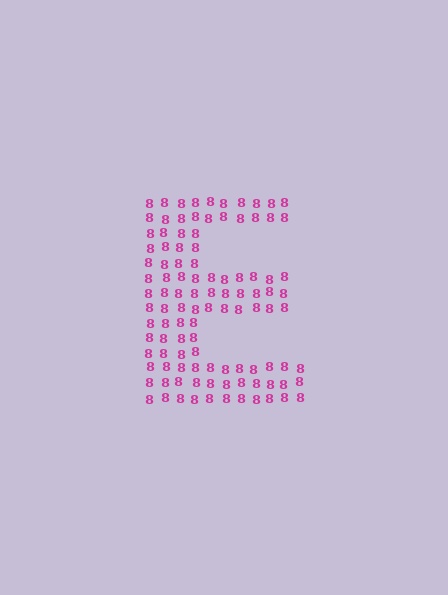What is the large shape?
The large shape is the letter E.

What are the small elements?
The small elements are digit 8's.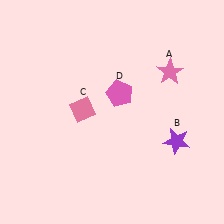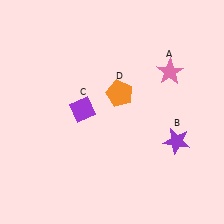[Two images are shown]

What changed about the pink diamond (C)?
In Image 1, C is pink. In Image 2, it changed to purple.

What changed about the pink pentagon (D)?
In Image 1, D is pink. In Image 2, it changed to orange.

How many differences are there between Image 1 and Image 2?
There are 2 differences between the two images.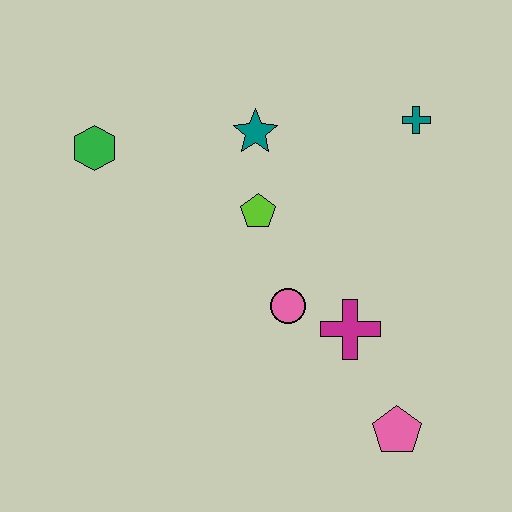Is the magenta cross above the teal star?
No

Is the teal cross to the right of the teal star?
Yes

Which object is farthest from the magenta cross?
The green hexagon is farthest from the magenta cross.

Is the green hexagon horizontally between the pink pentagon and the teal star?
No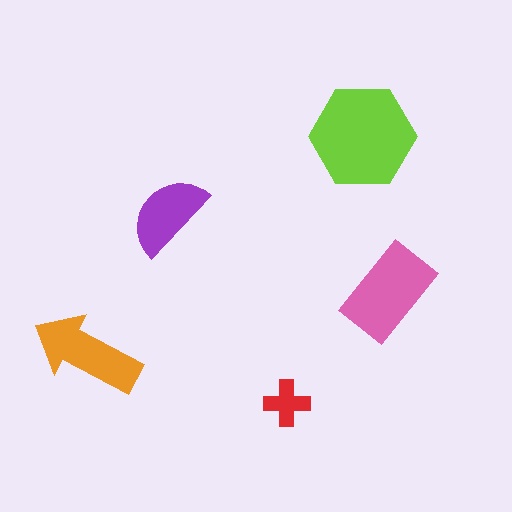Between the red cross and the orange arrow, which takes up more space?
The orange arrow.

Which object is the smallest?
The red cross.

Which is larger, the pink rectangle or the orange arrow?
The pink rectangle.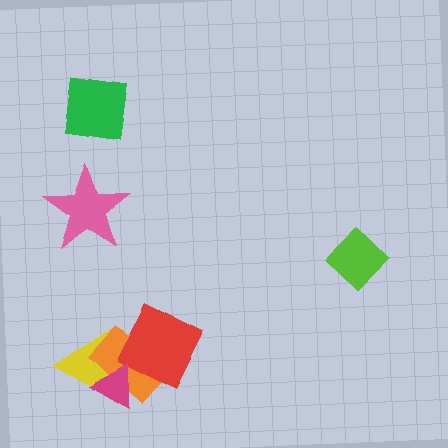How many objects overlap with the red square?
1 object overlaps with the red square.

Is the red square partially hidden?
No, no other shape covers it.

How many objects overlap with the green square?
0 objects overlap with the green square.